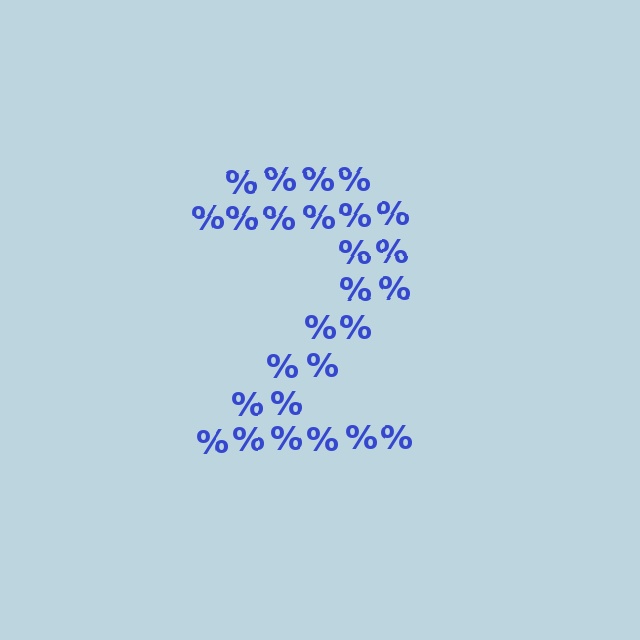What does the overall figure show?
The overall figure shows the digit 2.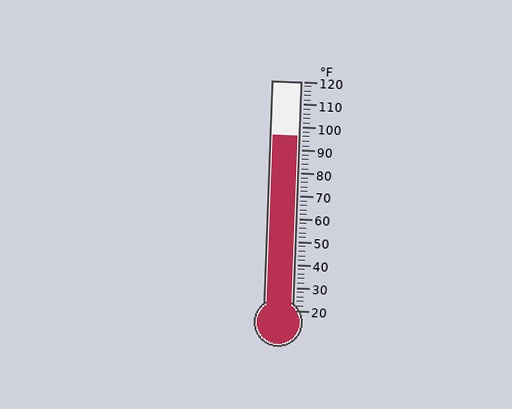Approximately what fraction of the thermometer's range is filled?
The thermometer is filled to approximately 75% of its range.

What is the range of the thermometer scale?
The thermometer scale ranges from 20°F to 120°F.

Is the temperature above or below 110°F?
The temperature is below 110°F.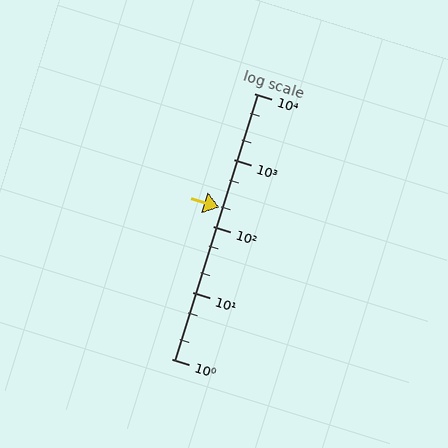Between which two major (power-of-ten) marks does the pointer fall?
The pointer is between 100 and 1000.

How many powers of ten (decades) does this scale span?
The scale spans 4 decades, from 1 to 10000.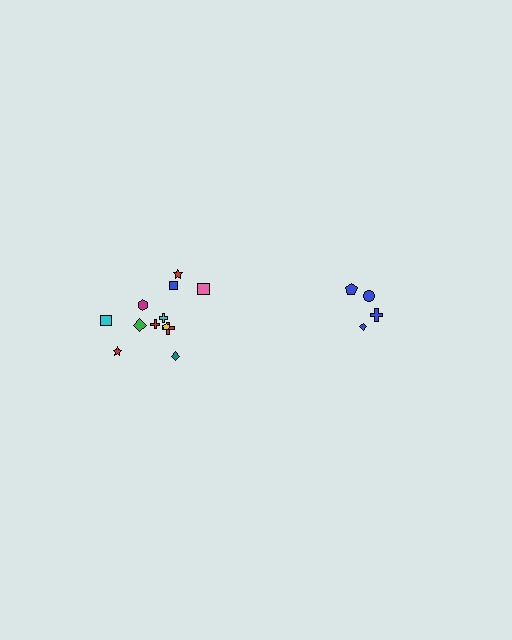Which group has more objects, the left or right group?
The left group.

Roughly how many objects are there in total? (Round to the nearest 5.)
Roughly 15 objects in total.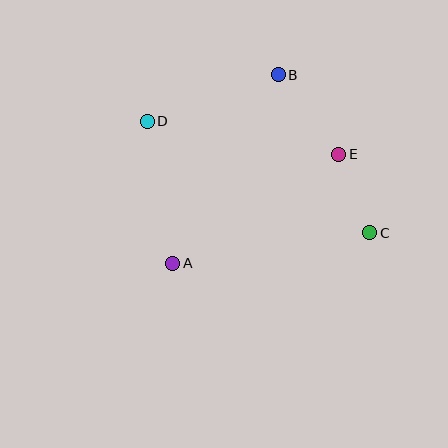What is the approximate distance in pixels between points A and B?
The distance between A and B is approximately 216 pixels.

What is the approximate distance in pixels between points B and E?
The distance between B and E is approximately 100 pixels.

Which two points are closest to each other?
Points C and E are closest to each other.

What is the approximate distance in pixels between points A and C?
The distance between A and C is approximately 199 pixels.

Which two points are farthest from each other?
Points C and D are farthest from each other.